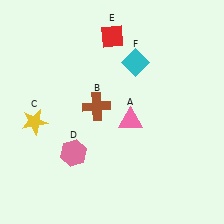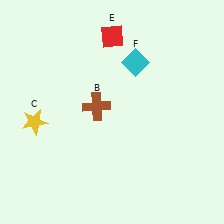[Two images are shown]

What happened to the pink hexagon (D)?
The pink hexagon (D) was removed in Image 2. It was in the bottom-left area of Image 1.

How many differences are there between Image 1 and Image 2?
There are 2 differences between the two images.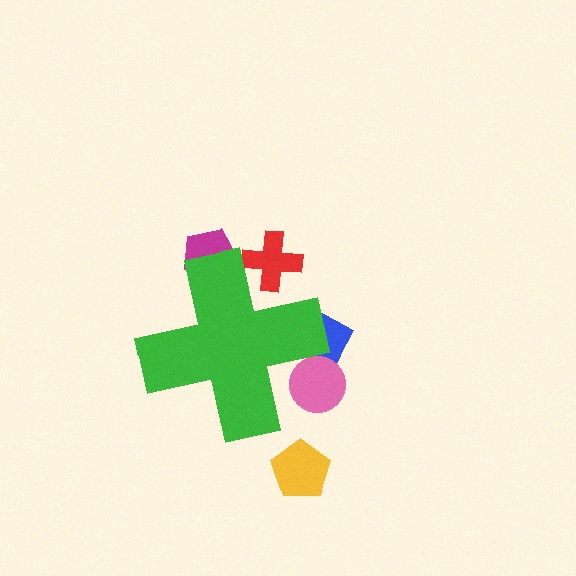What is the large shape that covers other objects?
A green cross.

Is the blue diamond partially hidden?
Yes, the blue diamond is partially hidden behind the green cross.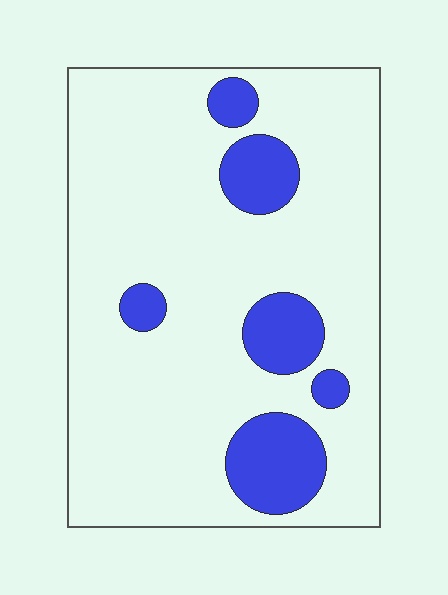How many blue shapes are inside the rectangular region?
6.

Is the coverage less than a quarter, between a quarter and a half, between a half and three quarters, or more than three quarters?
Less than a quarter.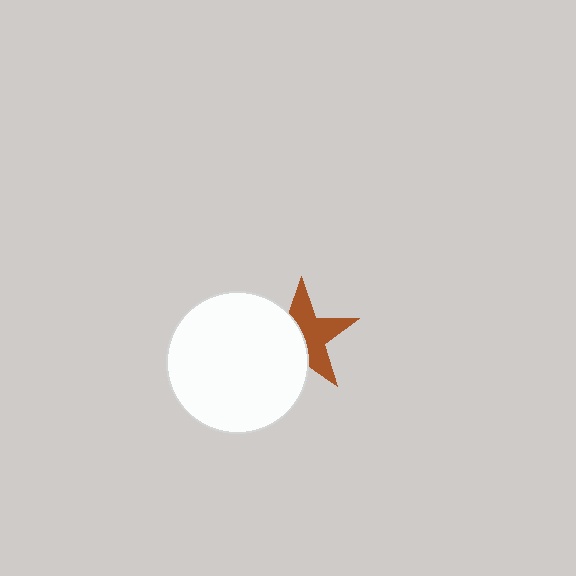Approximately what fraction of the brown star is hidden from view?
Roughly 46% of the brown star is hidden behind the white circle.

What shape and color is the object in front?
The object in front is a white circle.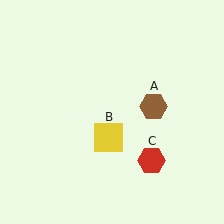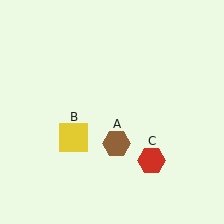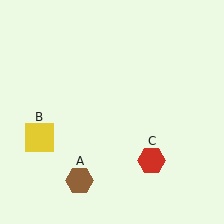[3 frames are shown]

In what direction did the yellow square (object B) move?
The yellow square (object B) moved left.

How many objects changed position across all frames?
2 objects changed position: brown hexagon (object A), yellow square (object B).